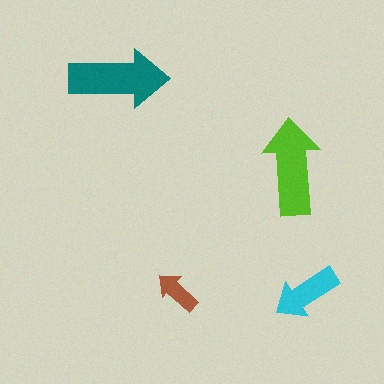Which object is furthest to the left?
The teal arrow is leftmost.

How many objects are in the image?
There are 4 objects in the image.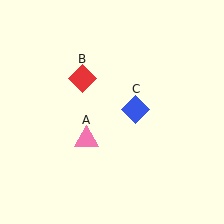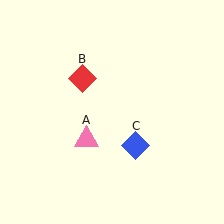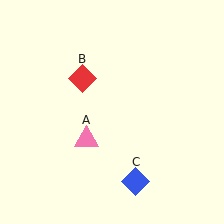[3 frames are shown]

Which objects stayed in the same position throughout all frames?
Pink triangle (object A) and red diamond (object B) remained stationary.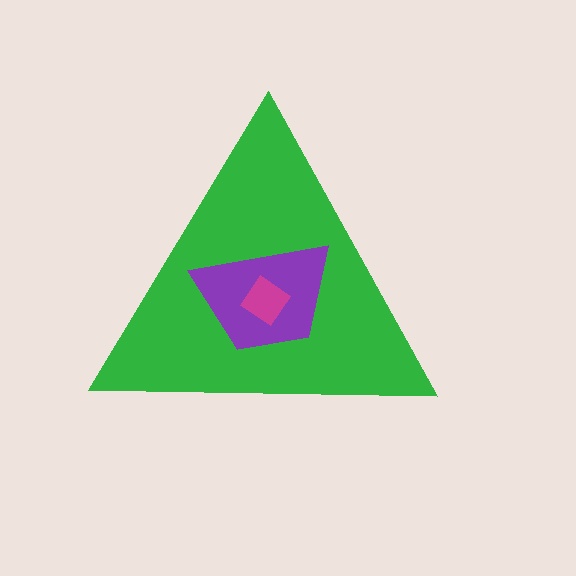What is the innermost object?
The magenta diamond.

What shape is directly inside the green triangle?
The purple trapezoid.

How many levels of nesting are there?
3.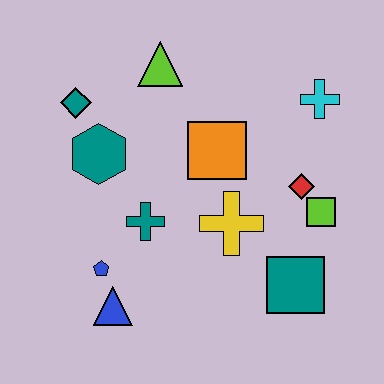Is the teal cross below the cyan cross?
Yes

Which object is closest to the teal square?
The lime square is closest to the teal square.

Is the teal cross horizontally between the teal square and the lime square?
No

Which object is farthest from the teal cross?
The cyan cross is farthest from the teal cross.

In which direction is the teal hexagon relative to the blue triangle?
The teal hexagon is above the blue triangle.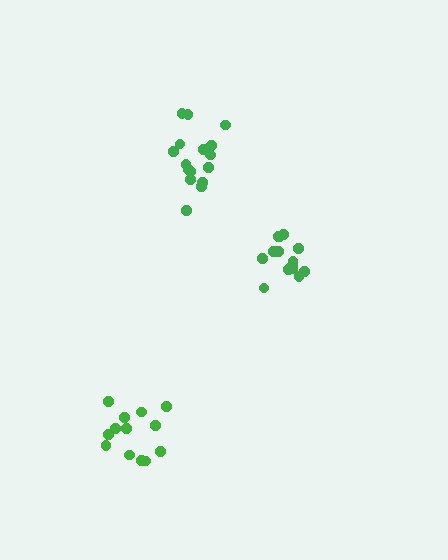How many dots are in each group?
Group 1: 16 dots, Group 2: 14 dots, Group 3: 13 dots (43 total).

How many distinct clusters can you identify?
There are 3 distinct clusters.